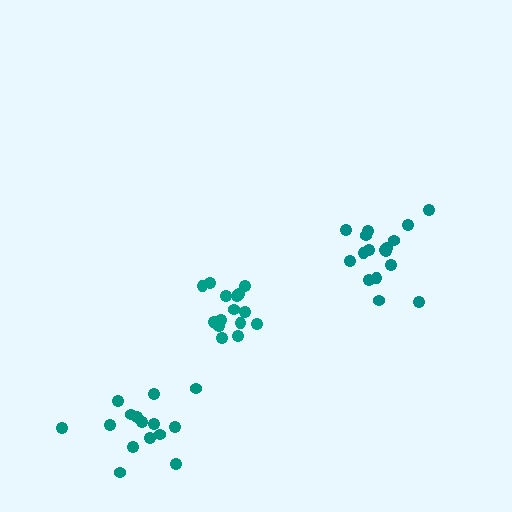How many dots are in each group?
Group 1: 16 dots, Group 2: 17 dots, Group 3: 15 dots (48 total).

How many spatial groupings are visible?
There are 3 spatial groupings.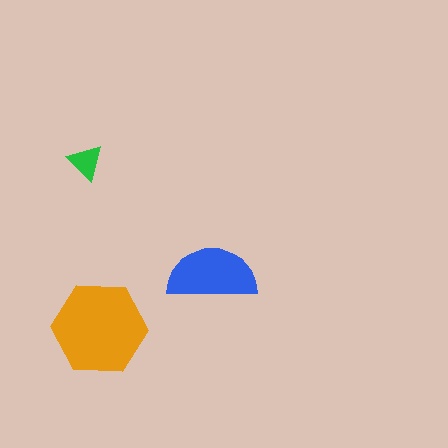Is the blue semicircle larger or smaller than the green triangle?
Larger.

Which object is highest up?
The green triangle is topmost.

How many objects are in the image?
There are 3 objects in the image.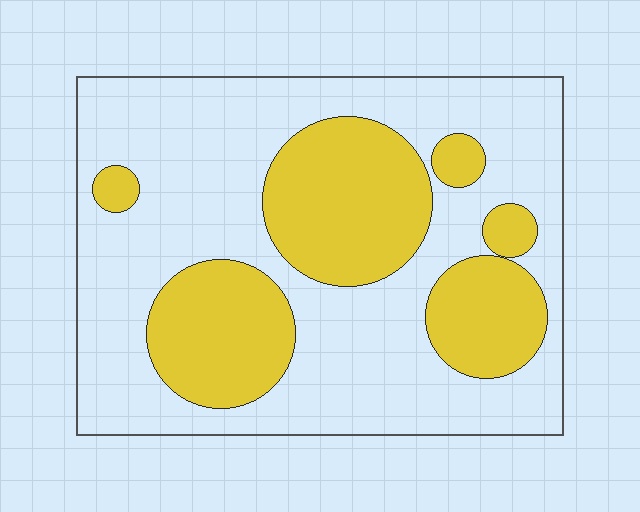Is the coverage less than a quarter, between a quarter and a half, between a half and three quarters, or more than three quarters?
Between a quarter and a half.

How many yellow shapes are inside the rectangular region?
6.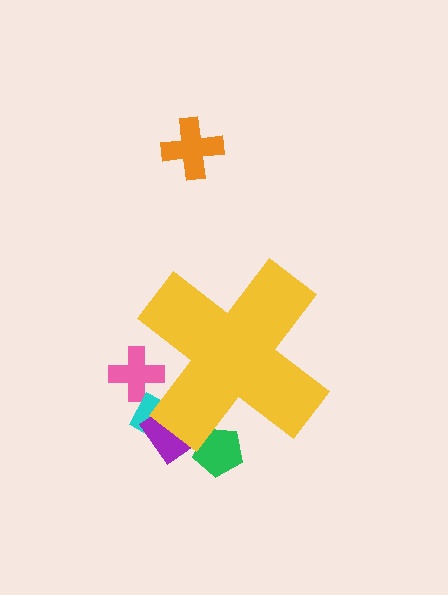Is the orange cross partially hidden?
No, the orange cross is fully visible.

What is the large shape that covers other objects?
A yellow cross.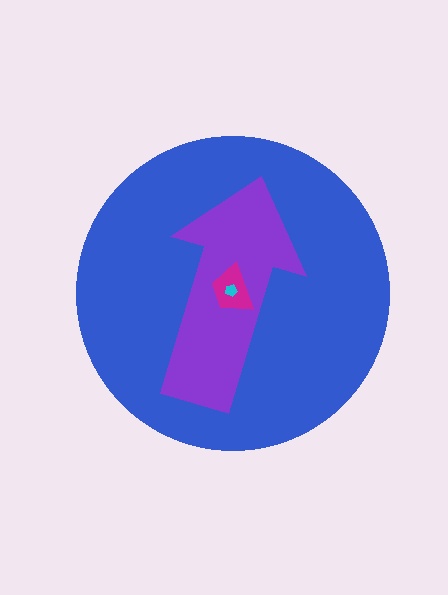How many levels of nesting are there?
4.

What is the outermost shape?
The blue circle.